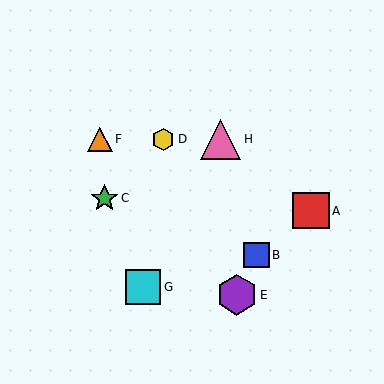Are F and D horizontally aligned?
Yes, both are at y≈139.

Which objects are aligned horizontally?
Objects D, F, H are aligned horizontally.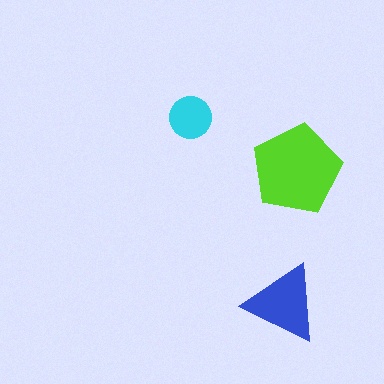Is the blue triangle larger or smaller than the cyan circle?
Larger.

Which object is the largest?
The lime pentagon.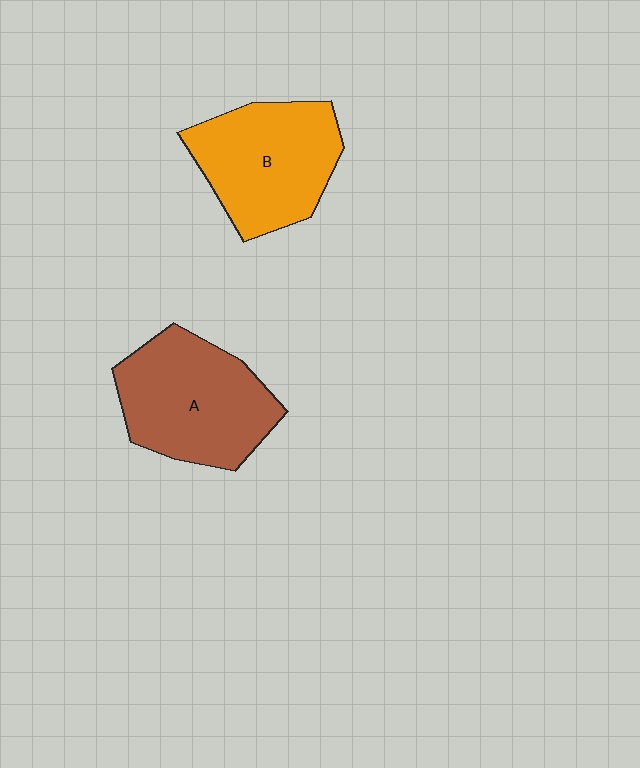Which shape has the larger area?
Shape A (brown).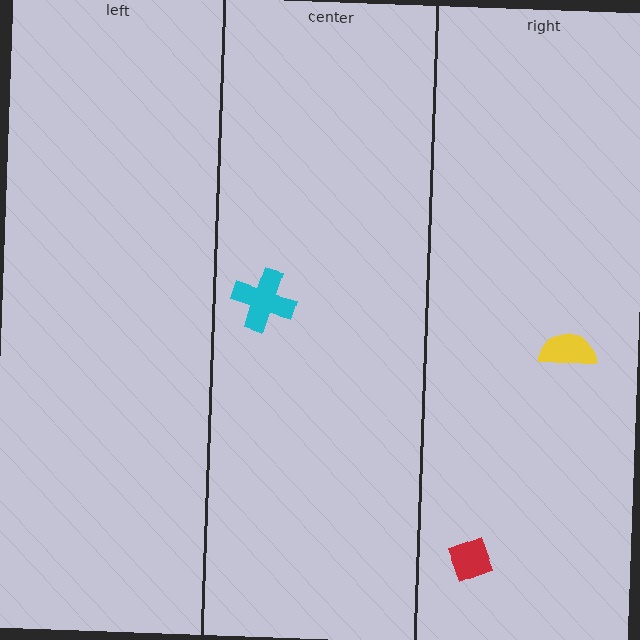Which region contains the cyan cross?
The center region.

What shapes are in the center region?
The cyan cross.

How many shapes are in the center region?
1.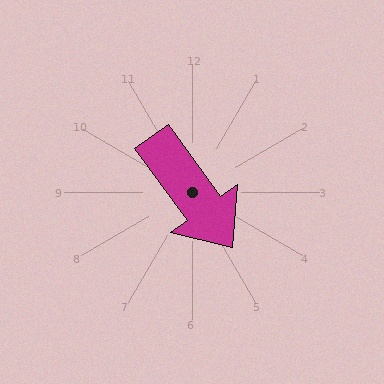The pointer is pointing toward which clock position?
Roughly 5 o'clock.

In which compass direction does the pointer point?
Southeast.